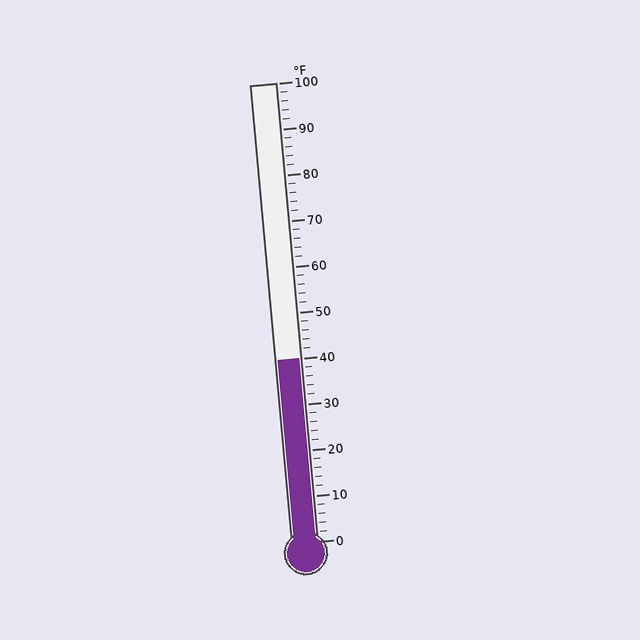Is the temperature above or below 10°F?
The temperature is above 10°F.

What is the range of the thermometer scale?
The thermometer scale ranges from 0°F to 100°F.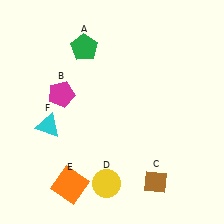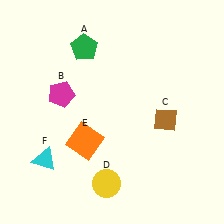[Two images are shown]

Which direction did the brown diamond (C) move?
The brown diamond (C) moved up.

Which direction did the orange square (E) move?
The orange square (E) moved up.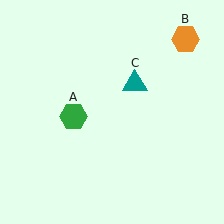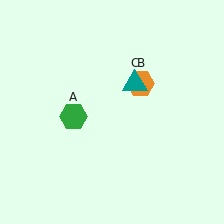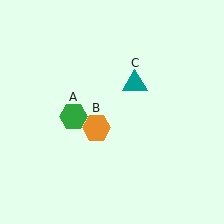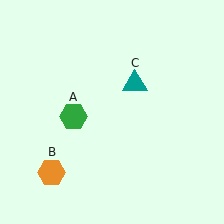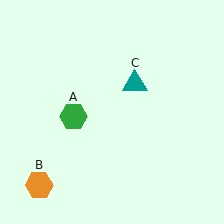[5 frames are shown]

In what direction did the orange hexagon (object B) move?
The orange hexagon (object B) moved down and to the left.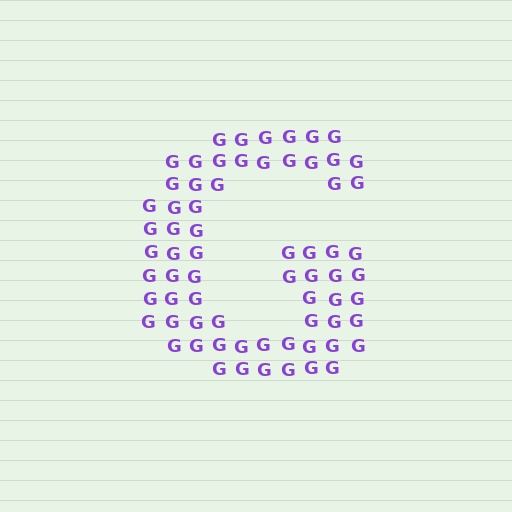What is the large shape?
The large shape is the letter G.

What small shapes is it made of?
It is made of small letter G's.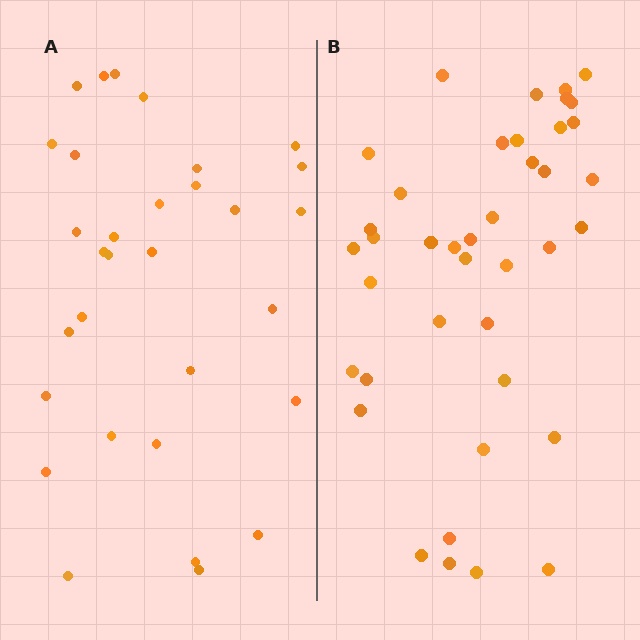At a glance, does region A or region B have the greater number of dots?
Region B (the right region) has more dots.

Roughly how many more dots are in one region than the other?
Region B has roughly 8 or so more dots than region A.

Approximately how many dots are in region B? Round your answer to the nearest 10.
About 40 dots.